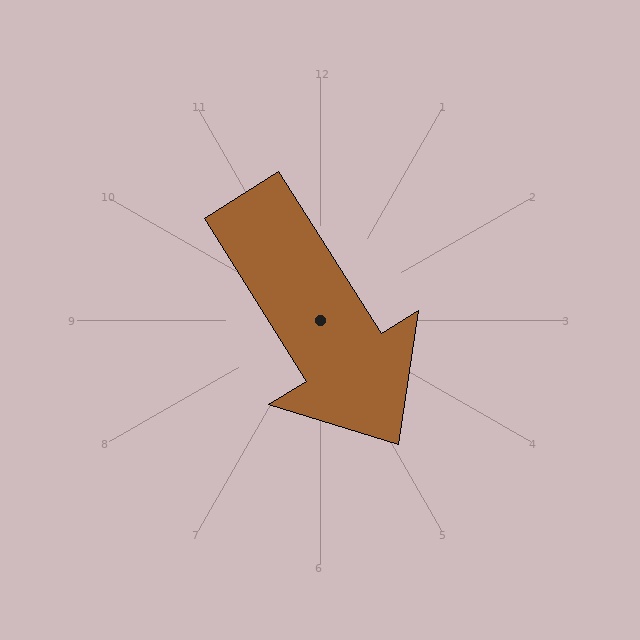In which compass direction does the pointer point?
Southeast.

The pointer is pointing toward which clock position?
Roughly 5 o'clock.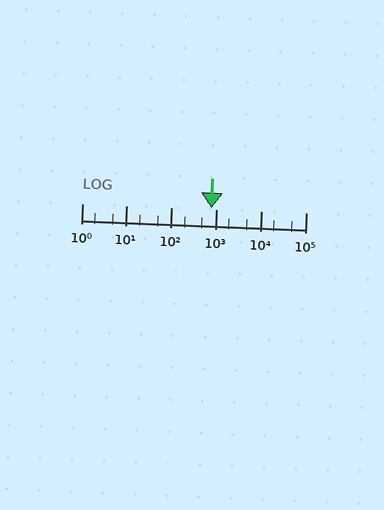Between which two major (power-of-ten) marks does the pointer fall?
The pointer is between 100 and 1000.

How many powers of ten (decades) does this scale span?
The scale spans 5 decades, from 1 to 100000.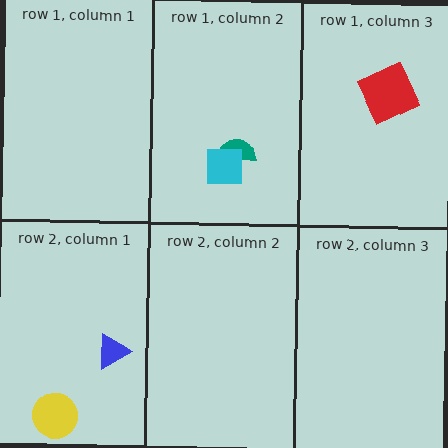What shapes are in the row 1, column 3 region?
The red square.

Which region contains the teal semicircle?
The row 1, column 2 region.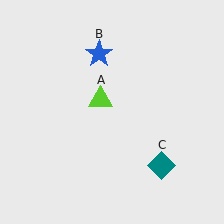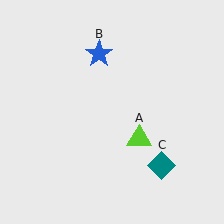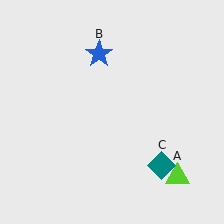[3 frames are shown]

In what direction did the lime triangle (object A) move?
The lime triangle (object A) moved down and to the right.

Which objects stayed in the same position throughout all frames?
Blue star (object B) and teal diamond (object C) remained stationary.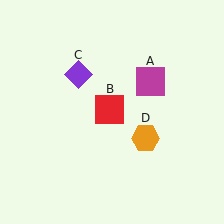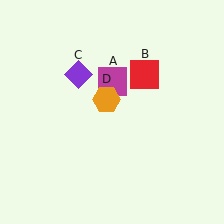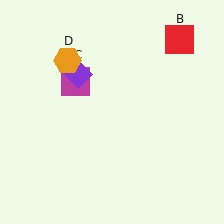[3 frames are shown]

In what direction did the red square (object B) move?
The red square (object B) moved up and to the right.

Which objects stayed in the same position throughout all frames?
Purple diamond (object C) remained stationary.